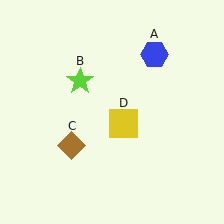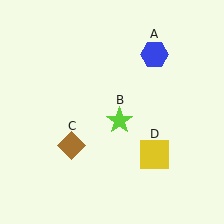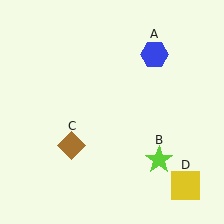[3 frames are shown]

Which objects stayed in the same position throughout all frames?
Blue hexagon (object A) and brown diamond (object C) remained stationary.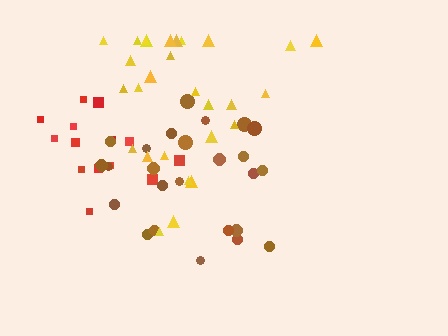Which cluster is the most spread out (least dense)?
Yellow.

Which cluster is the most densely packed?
Red.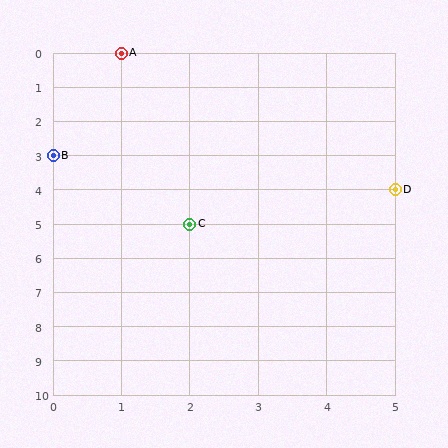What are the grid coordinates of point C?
Point C is at grid coordinates (2, 5).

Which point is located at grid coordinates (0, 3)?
Point B is at (0, 3).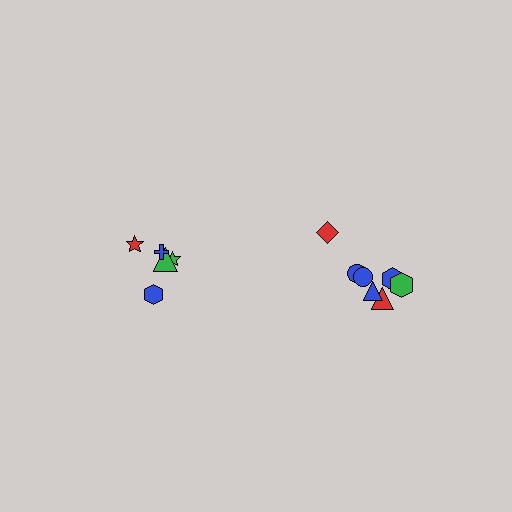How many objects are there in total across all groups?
There are 12 objects.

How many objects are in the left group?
There are 5 objects.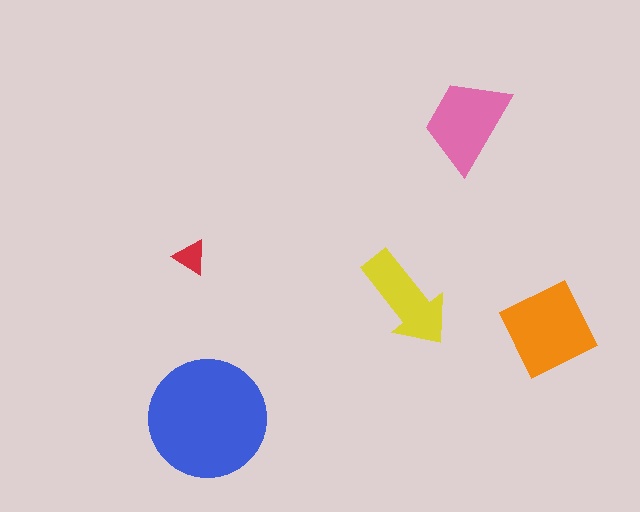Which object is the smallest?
The red triangle.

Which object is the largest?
The blue circle.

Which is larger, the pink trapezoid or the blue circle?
The blue circle.